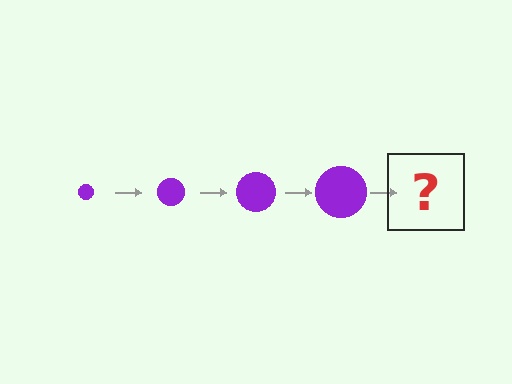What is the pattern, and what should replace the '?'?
The pattern is that the circle gets progressively larger each step. The '?' should be a purple circle, larger than the previous one.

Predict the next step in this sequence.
The next step is a purple circle, larger than the previous one.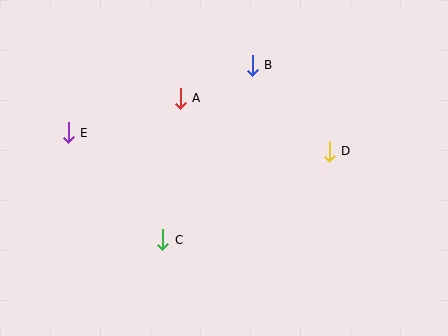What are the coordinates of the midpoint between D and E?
The midpoint between D and E is at (199, 142).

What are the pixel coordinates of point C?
Point C is at (163, 240).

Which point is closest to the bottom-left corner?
Point C is closest to the bottom-left corner.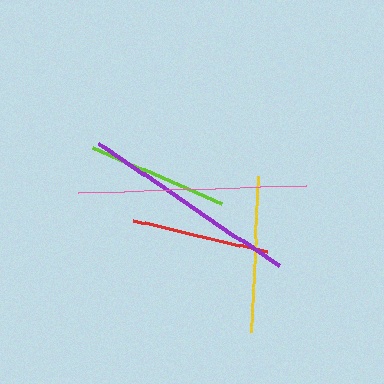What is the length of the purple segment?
The purple segment is approximately 217 pixels long.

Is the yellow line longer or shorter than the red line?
The yellow line is longer than the red line.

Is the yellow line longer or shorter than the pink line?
The pink line is longer than the yellow line.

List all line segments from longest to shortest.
From longest to shortest: pink, purple, yellow, lime, red.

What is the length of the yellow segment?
The yellow segment is approximately 156 pixels long.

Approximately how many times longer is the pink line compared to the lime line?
The pink line is approximately 1.6 times the length of the lime line.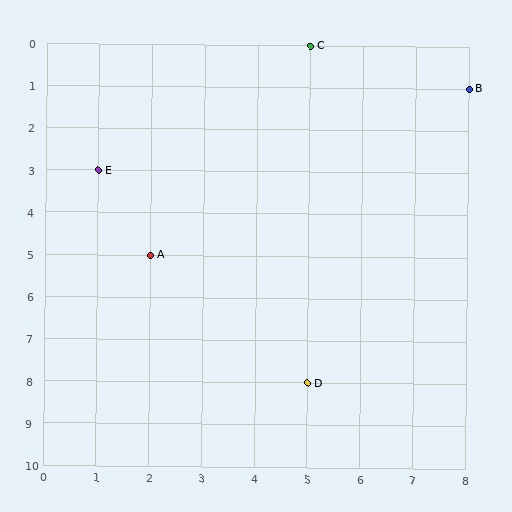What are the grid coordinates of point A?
Point A is at grid coordinates (2, 5).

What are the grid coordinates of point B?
Point B is at grid coordinates (8, 1).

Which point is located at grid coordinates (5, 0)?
Point C is at (5, 0).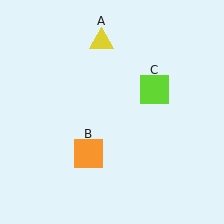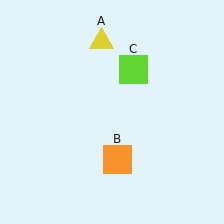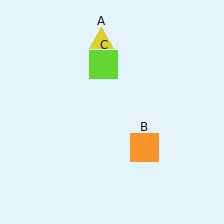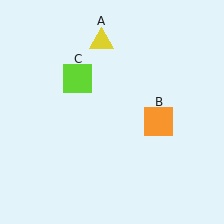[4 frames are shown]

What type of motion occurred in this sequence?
The orange square (object B), lime square (object C) rotated counterclockwise around the center of the scene.